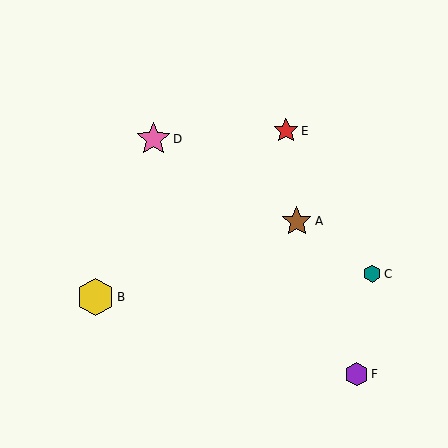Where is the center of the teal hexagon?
The center of the teal hexagon is at (372, 274).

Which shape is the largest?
The yellow hexagon (labeled B) is the largest.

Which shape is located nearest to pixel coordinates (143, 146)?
The pink star (labeled D) at (154, 139) is nearest to that location.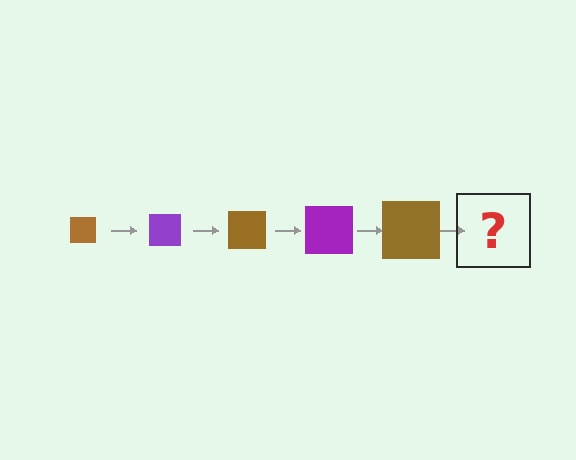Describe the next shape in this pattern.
It should be a purple square, larger than the previous one.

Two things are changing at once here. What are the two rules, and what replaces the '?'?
The two rules are that the square grows larger each step and the color cycles through brown and purple. The '?' should be a purple square, larger than the previous one.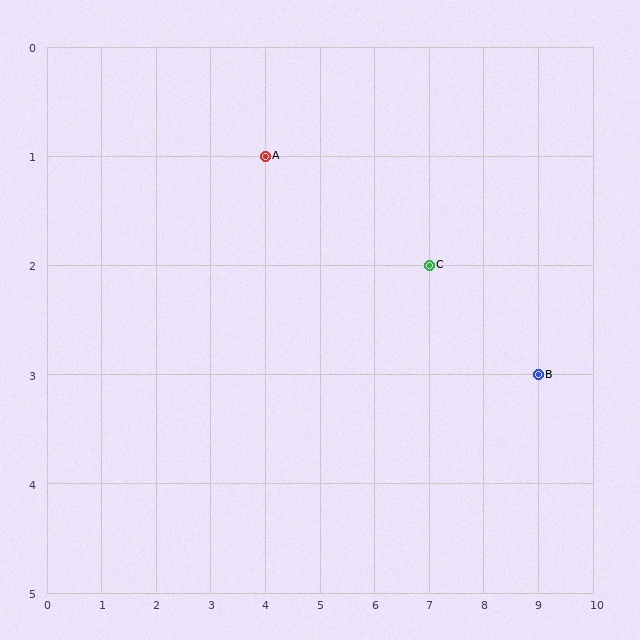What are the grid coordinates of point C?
Point C is at grid coordinates (7, 2).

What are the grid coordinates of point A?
Point A is at grid coordinates (4, 1).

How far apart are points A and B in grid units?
Points A and B are 5 columns and 2 rows apart (about 5.4 grid units diagonally).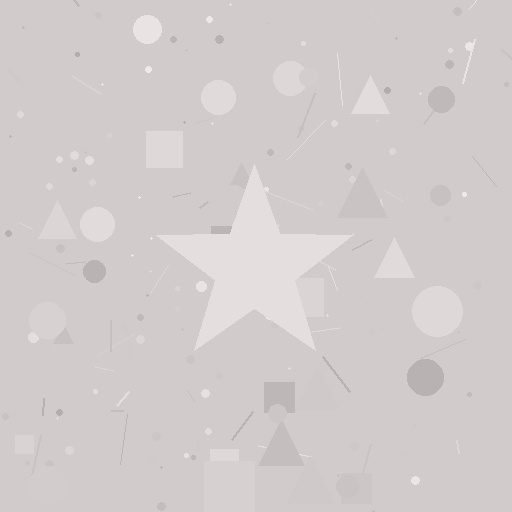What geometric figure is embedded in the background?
A star is embedded in the background.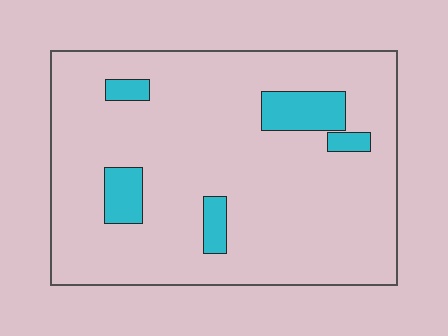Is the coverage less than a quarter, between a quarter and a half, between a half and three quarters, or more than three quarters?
Less than a quarter.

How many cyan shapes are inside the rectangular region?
5.